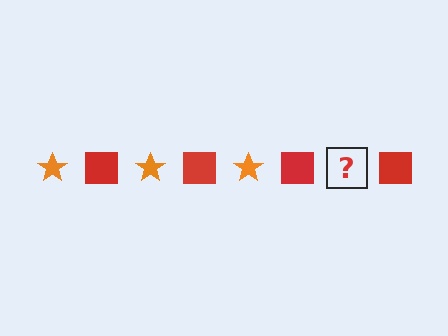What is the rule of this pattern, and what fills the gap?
The rule is that the pattern alternates between orange star and red square. The gap should be filled with an orange star.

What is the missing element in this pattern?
The missing element is an orange star.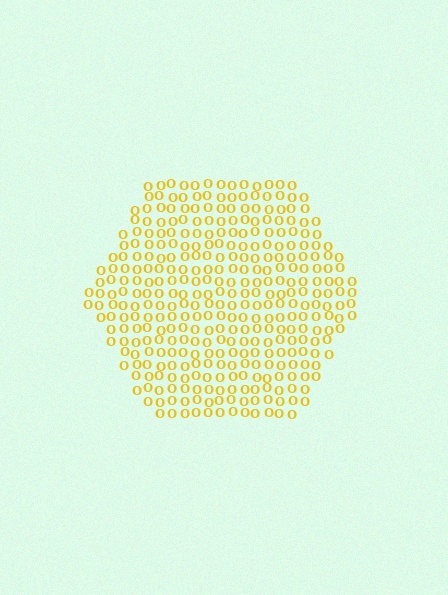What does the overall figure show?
The overall figure shows a hexagon.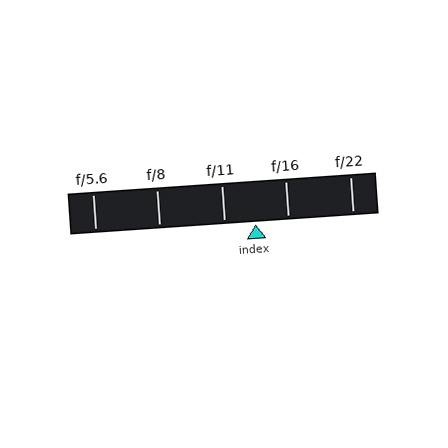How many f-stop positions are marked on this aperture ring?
There are 5 f-stop positions marked.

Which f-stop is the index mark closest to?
The index mark is closest to f/11.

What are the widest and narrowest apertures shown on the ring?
The widest aperture shown is f/5.6 and the narrowest is f/22.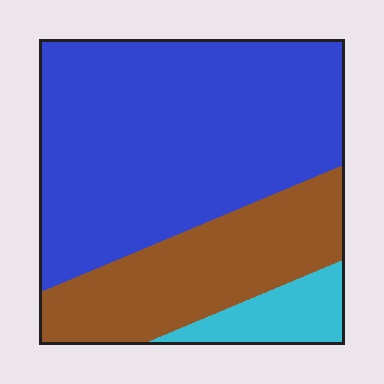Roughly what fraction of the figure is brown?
Brown covers roughly 30% of the figure.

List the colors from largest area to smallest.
From largest to smallest: blue, brown, cyan.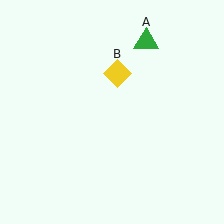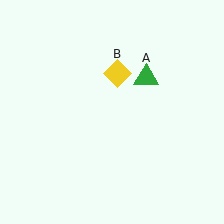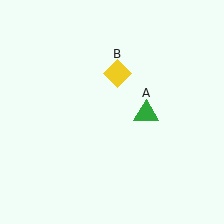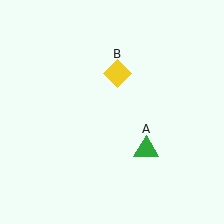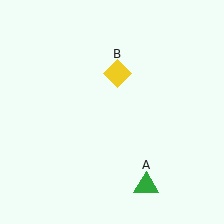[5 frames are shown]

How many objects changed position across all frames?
1 object changed position: green triangle (object A).